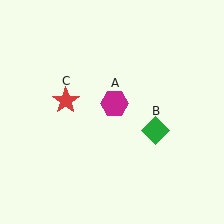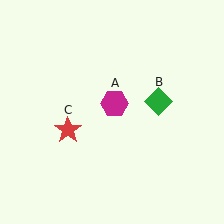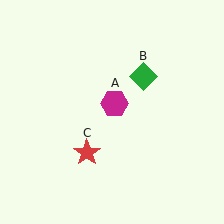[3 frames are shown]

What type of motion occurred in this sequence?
The green diamond (object B), red star (object C) rotated counterclockwise around the center of the scene.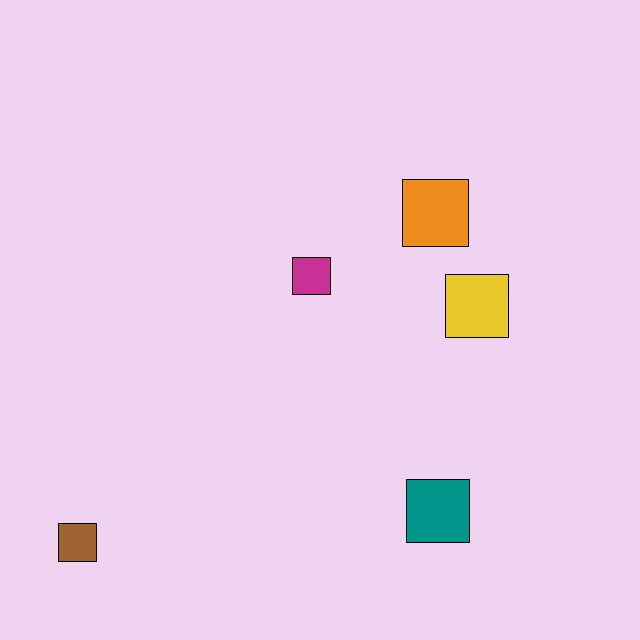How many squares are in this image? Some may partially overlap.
There are 5 squares.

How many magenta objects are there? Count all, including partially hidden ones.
There is 1 magenta object.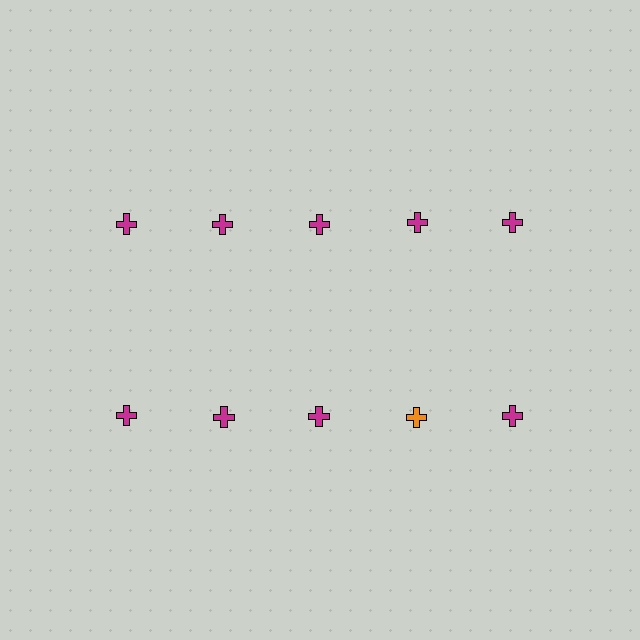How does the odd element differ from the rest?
It has a different color: orange instead of magenta.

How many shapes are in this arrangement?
There are 10 shapes arranged in a grid pattern.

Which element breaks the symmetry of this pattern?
The orange cross in the second row, second from right column breaks the symmetry. All other shapes are magenta crosses.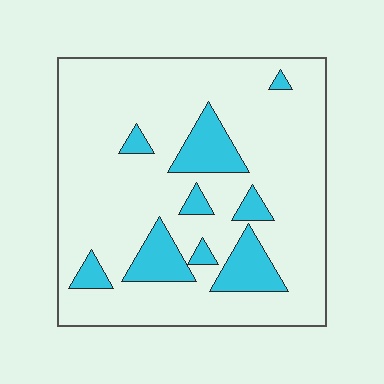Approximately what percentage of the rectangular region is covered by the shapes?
Approximately 15%.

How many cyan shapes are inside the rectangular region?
9.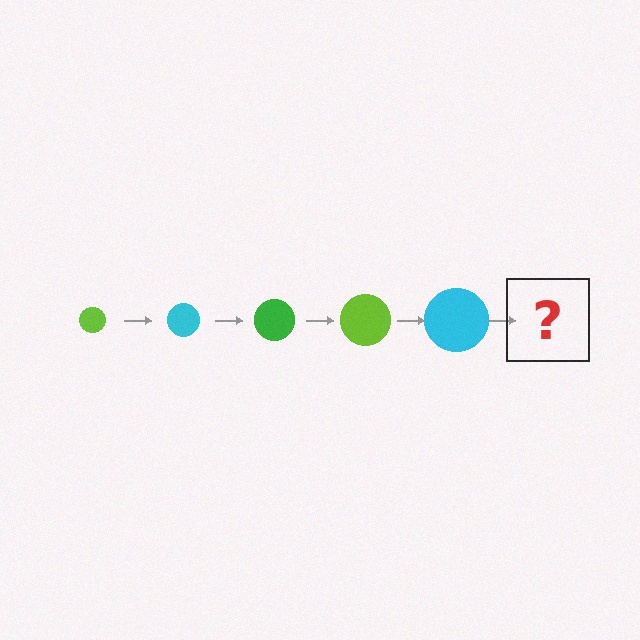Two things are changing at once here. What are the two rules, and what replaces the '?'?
The two rules are that the circle grows larger each step and the color cycles through lime, cyan, and green. The '?' should be a green circle, larger than the previous one.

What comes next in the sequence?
The next element should be a green circle, larger than the previous one.